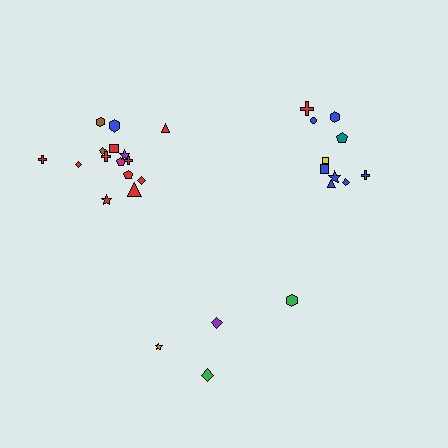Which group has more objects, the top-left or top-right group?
The top-left group.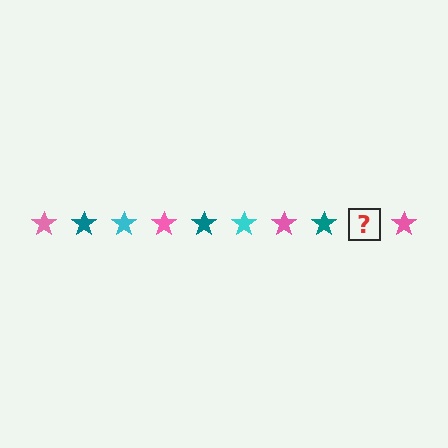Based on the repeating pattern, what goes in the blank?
The blank should be a cyan star.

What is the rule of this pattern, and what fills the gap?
The rule is that the pattern cycles through pink, teal, cyan stars. The gap should be filled with a cyan star.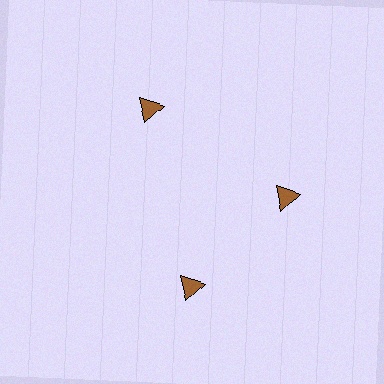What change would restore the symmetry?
The symmetry would be restored by rotating it back into even spacing with its neighbors so that all 3 triangles sit at equal angles and equal distance from the center.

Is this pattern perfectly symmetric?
No. The 3 brown triangles are arranged in a ring, but one element near the 7 o'clock position is rotated out of alignment along the ring, breaking the 3-fold rotational symmetry.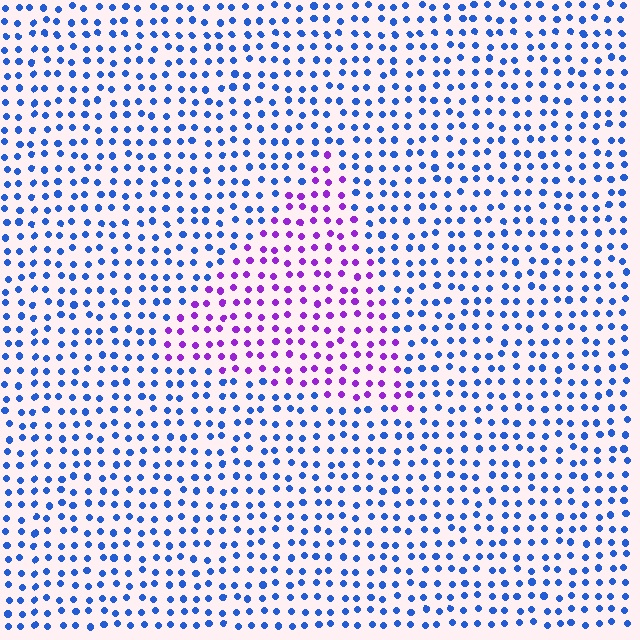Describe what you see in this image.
The image is filled with small blue elements in a uniform arrangement. A triangle-shaped region is visible where the elements are tinted to a slightly different hue, forming a subtle color boundary.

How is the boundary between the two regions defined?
The boundary is defined purely by a slight shift in hue (about 60 degrees). Spacing, size, and orientation are identical on both sides.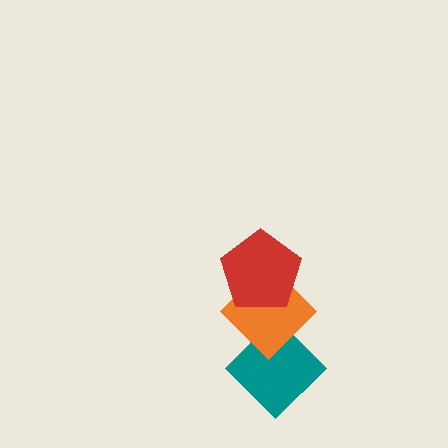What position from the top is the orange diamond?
The orange diamond is 2nd from the top.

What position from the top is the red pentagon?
The red pentagon is 1st from the top.